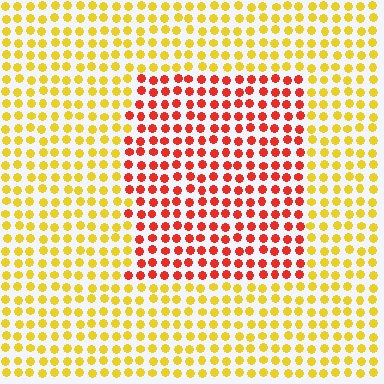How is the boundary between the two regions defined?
The boundary is defined purely by a slight shift in hue (about 51 degrees). Spacing, size, and orientation are identical on both sides.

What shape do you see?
I see a rectangle.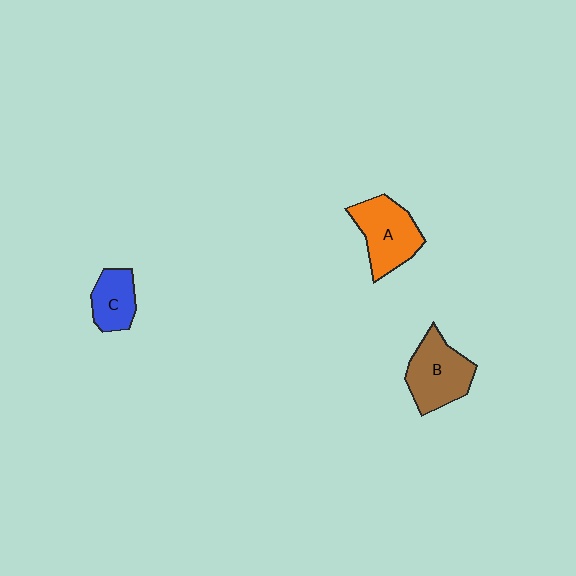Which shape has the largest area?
Shape B (brown).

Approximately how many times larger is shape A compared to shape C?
Approximately 1.6 times.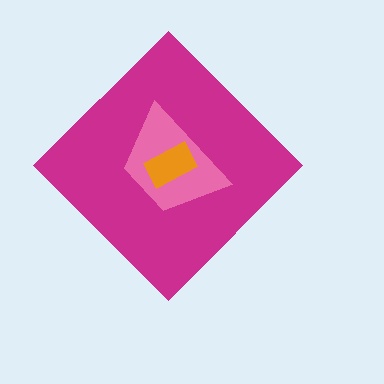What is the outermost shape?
The magenta diamond.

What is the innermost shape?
The orange rectangle.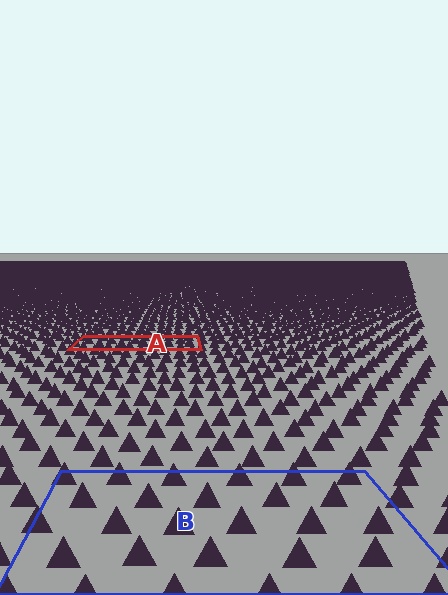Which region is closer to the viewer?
Region B is closer. The texture elements there are larger and more spread out.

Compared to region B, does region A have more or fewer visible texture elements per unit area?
Region A has more texture elements per unit area — they are packed more densely because it is farther away.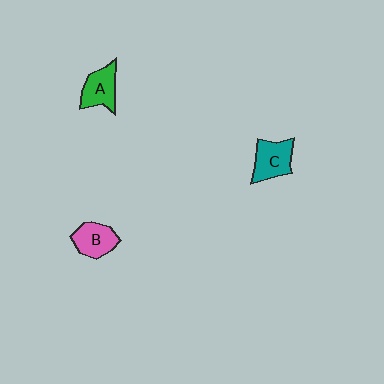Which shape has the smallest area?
Shape A (green).